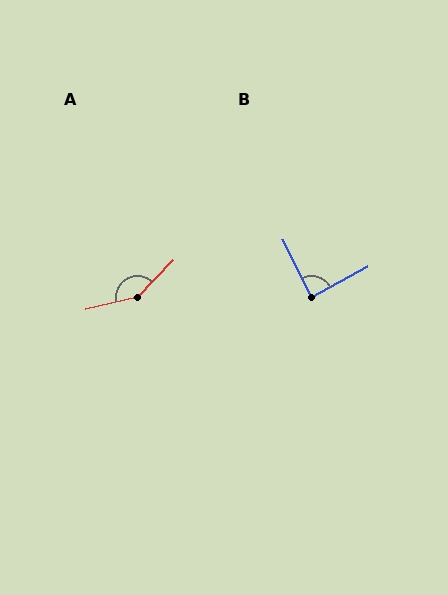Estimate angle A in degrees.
Approximately 146 degrees.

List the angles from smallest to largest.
B (87°), A (146°).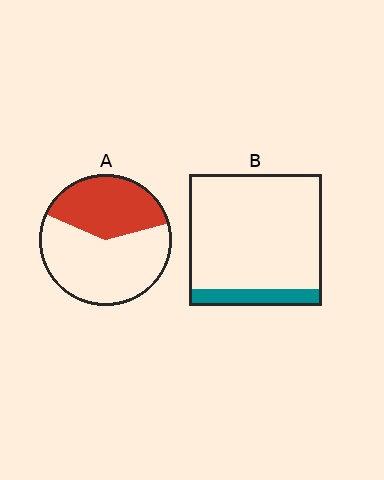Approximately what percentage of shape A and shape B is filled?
A is approximately 40% and B is approximately 15%.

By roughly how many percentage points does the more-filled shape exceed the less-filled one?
By roughly 25 percentage points (A over B).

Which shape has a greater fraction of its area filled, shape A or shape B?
Shape A.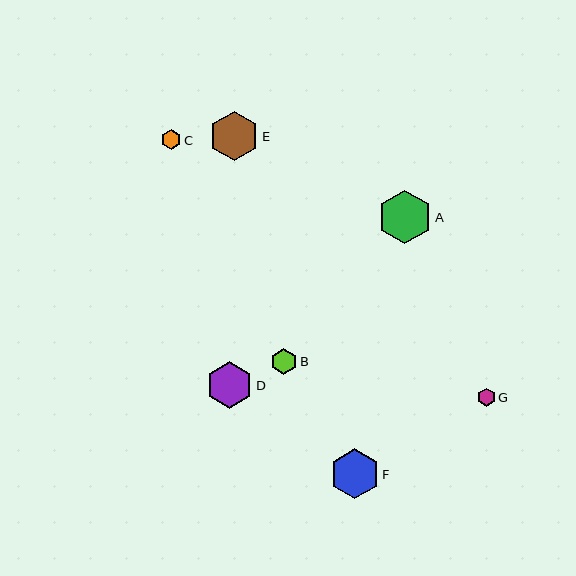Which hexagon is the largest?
Hexagon A is the largest with a size of approximately 53 pixels.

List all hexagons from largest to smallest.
From largest to smallest: A, F, E, D, B, C, G.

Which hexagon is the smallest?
Hexagon G is the smallest with a size of approximately 18 pixels.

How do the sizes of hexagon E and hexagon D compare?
Hexagon E and hexagon D are approximately the same size.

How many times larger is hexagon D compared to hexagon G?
Hexagon D is approximately 2.6 times the size of hexagon G.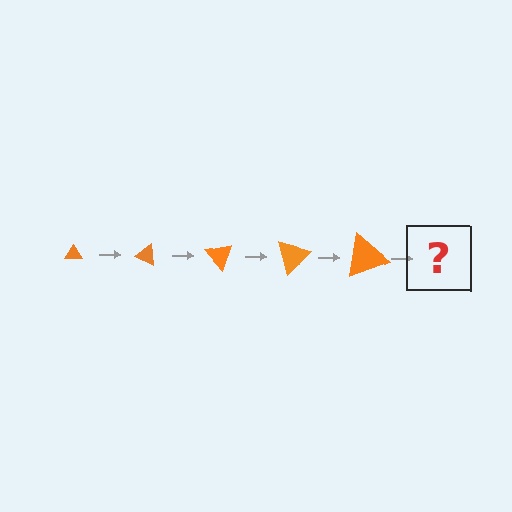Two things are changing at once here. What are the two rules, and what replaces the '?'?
The two rules are that the triangle grows larger each step and it rotates 25 degrees each step. The '?' should be a triangle, larger than the previous one and rotated 125 degrees from the start.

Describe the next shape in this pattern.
It should be a triangle, larger than the previous one and rotated 125 degrees from the start.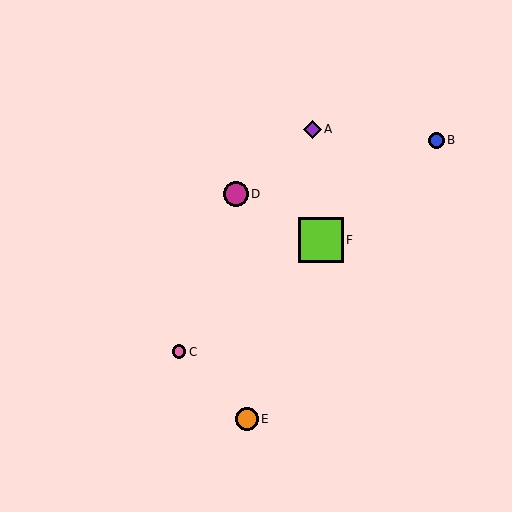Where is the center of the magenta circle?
The center of the magenta circle is at (236, 194).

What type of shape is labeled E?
Shape E is an orange circle.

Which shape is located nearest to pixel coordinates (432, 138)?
The blue circle (labeled B) at (436, 140) is nearest to that location.